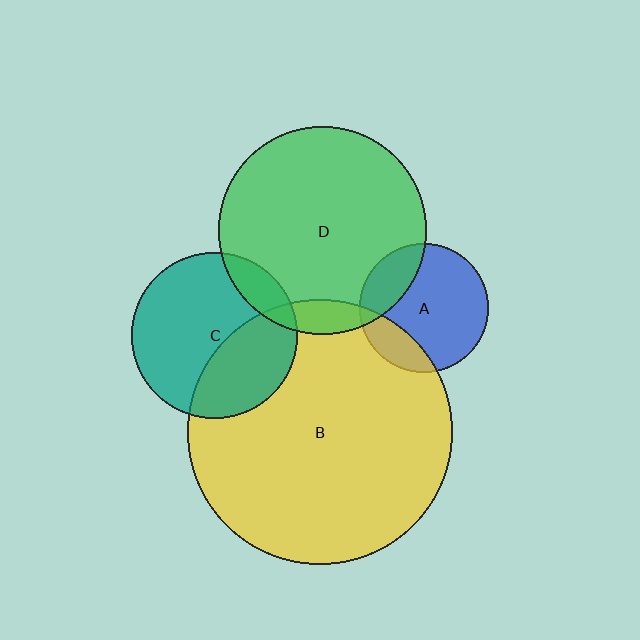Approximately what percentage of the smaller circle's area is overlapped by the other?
Approximately 35%.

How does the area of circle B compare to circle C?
Approximately 2.5 times.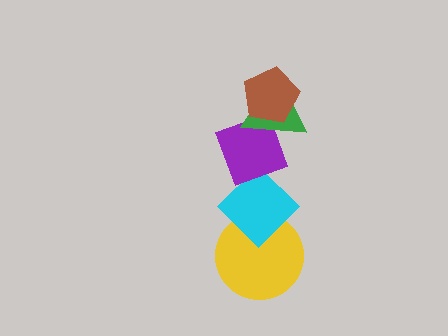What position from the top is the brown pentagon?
The brown pentagon is 1st from the top.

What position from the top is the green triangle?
The green triangle is 2nd from the top.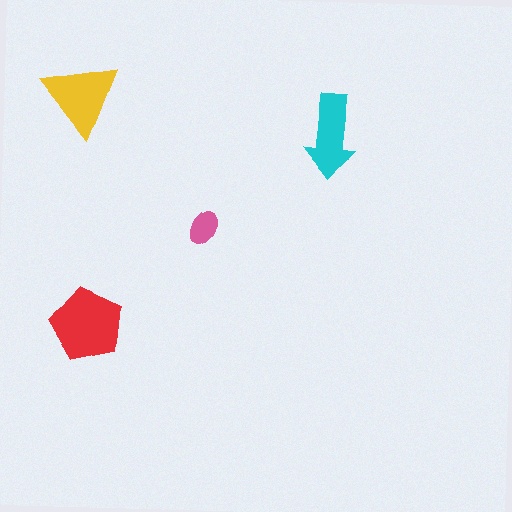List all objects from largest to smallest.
The red pentagon, the yellow triangle, the cyan arrow, the pink ellipse.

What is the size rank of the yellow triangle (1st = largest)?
2nd.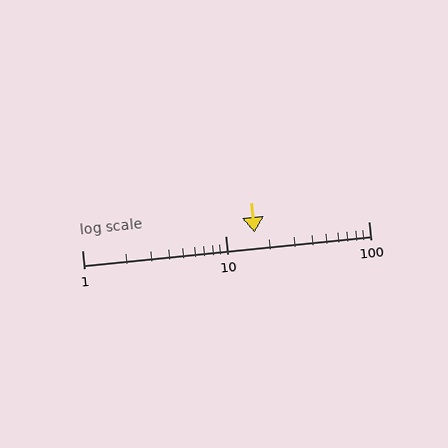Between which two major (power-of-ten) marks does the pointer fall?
The pointer is between 10 and 100.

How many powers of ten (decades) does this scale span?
The scale spans 2 decades, from 1 to 100.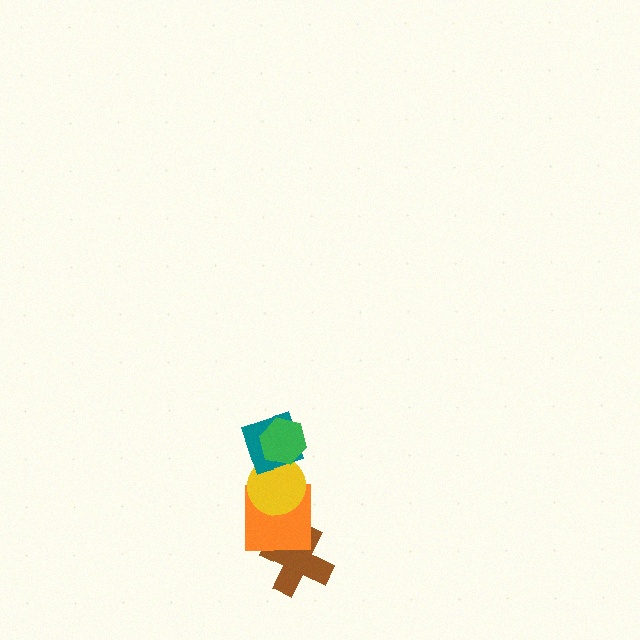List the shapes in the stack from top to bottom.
From top to bottom: the green hexagon, the teal square, the yellow circle, the orange square, the brown cross.